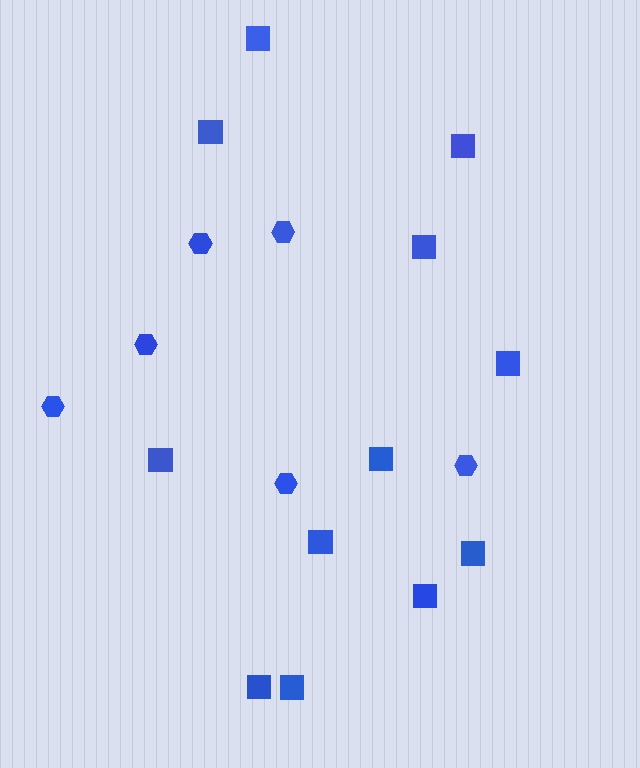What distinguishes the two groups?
There are 2 groups: one group of hexagons (6) and one group of squares (12).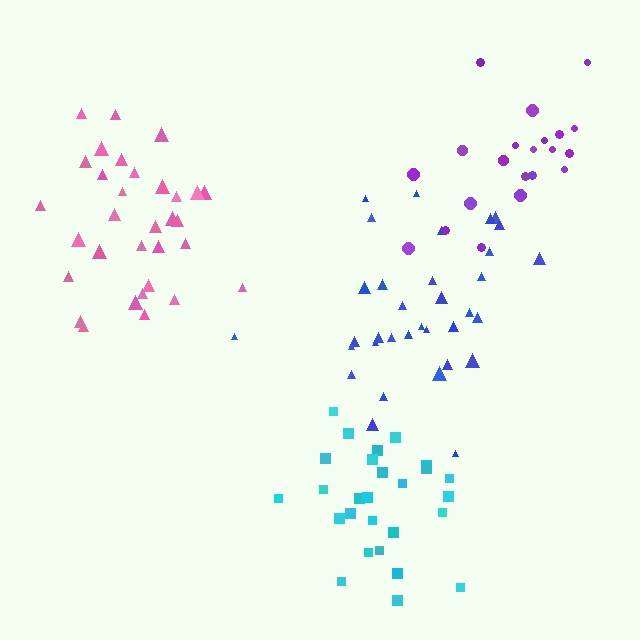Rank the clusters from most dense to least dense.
cyan, pink, blue, purple.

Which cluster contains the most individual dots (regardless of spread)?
Blue (34).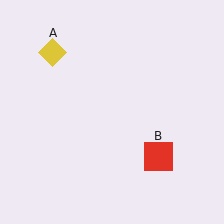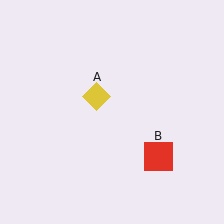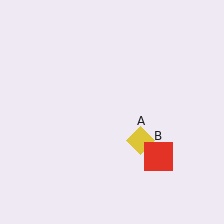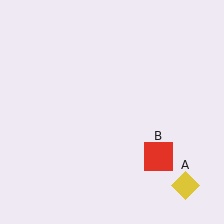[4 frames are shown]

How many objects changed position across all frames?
1 object changed position: yellow diamond (object A).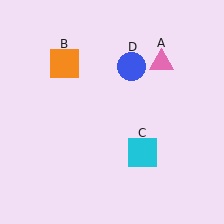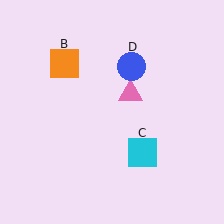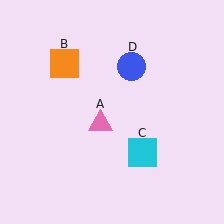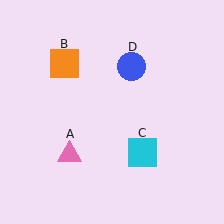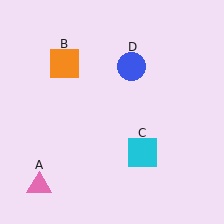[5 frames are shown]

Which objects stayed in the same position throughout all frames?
Orange square (object B) and cyan square (object C) and blue circle (object D) remained stationary.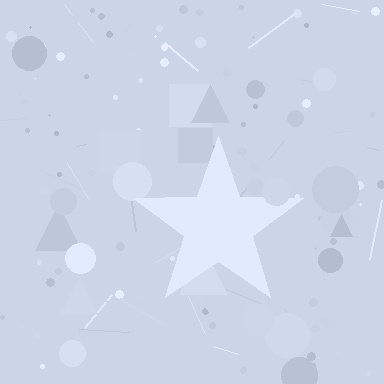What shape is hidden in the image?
A star is hidden in the image.